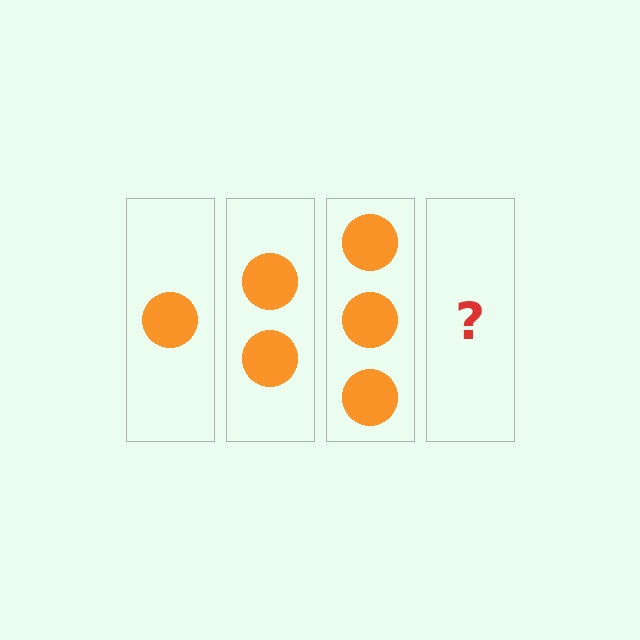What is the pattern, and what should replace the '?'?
The pattern is that each step adds one more circle. The '?' should be 4 circles.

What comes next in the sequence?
The next element should be 4 circles.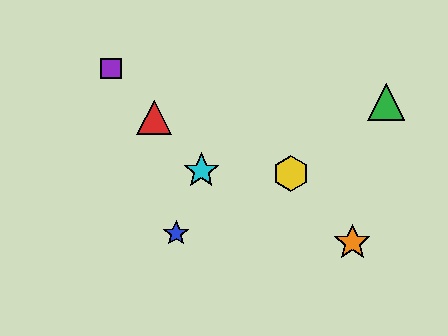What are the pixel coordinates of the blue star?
The blue star is at (176, 233).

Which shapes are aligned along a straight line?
The red triangle, the purple square, the cyan star are aligned along a straight line.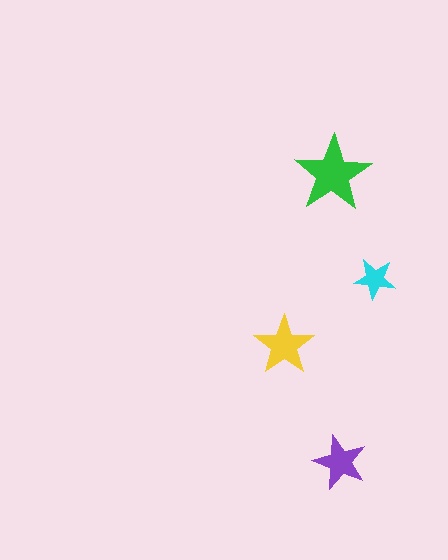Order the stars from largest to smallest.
the green one, the yellow one, the purple one, the cyan one.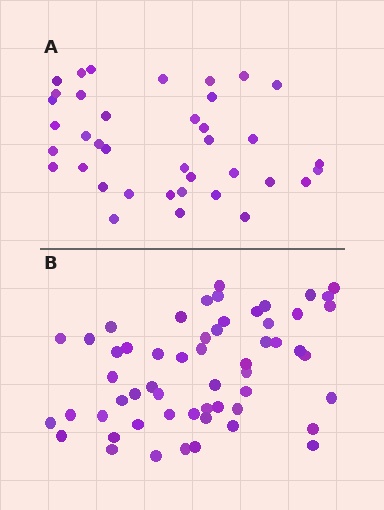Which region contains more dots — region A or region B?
Region B (the bottom region) has more dots.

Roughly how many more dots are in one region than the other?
Region B has approximately 20 more dots than region A.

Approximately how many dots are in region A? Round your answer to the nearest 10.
About 40 dots. (The exact count is 38, which rounds to 40.)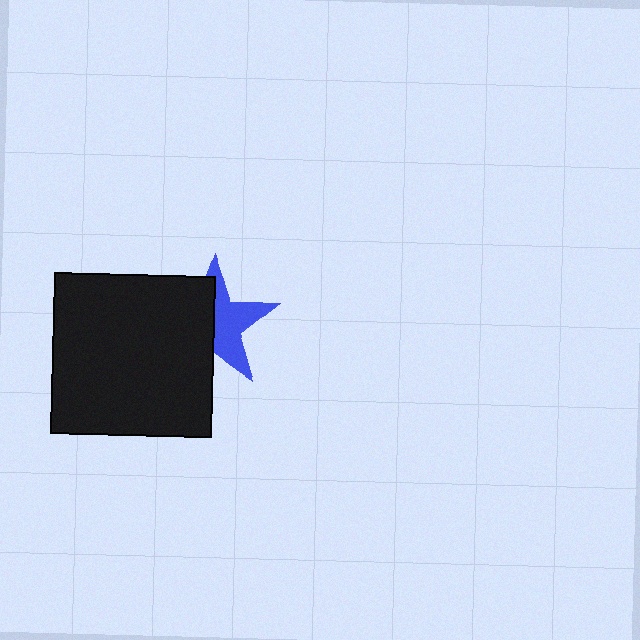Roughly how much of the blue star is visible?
About half of it is visible (roughly 49%).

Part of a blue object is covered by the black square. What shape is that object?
It is a star.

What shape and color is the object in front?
The object in front is a black square.